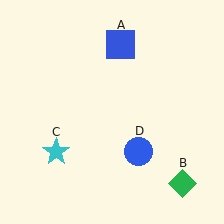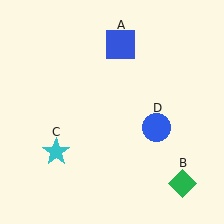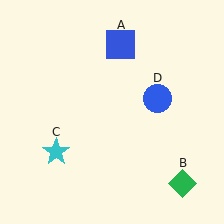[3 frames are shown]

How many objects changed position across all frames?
1 object changed position: blue circle (object D).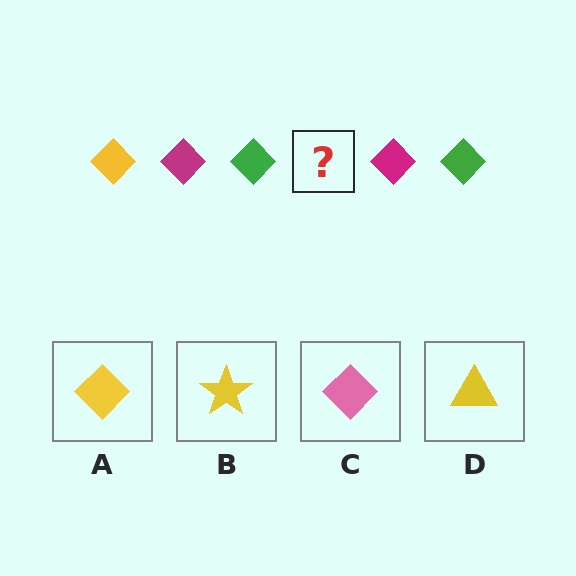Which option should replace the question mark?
Option A.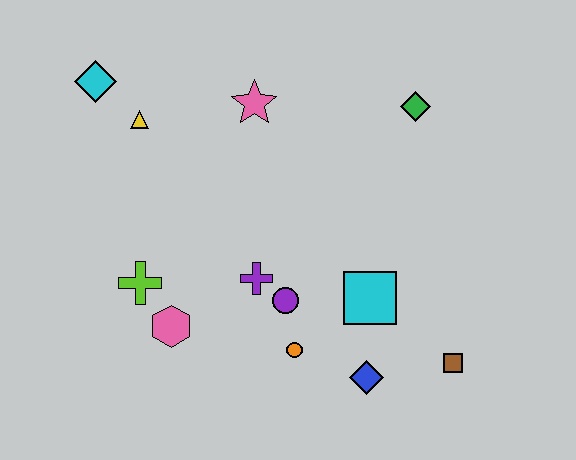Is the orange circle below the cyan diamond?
Yes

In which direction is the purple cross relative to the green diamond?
The purple cross is below the green diamond.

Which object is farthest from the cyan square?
The cyan diamond is farthest from the cyan square.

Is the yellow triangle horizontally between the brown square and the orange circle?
No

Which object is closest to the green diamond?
The pink star is closest to the green diamond.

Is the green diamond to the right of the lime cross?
Yes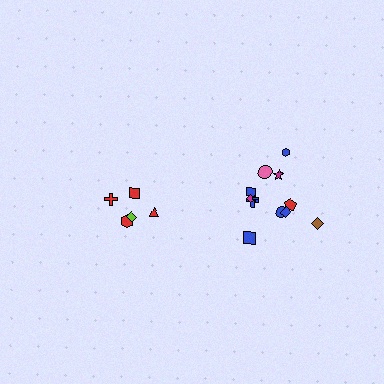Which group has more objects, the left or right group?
The right group.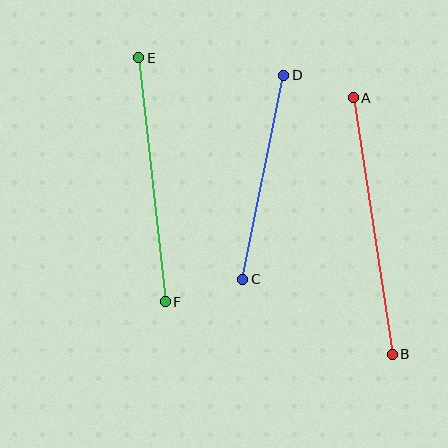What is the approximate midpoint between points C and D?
The midpoint is at approximately (263, 177) pixels.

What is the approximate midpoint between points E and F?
The midpoint is at approximately (152, 180) pixels.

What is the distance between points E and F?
The distance is approximately 246 pixels.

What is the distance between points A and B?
The distance is approximately 260 pixels.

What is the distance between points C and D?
The distance is approximately 208 pixels.